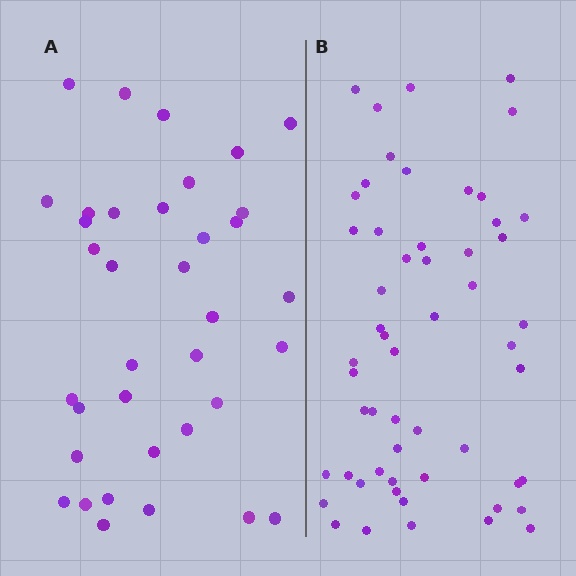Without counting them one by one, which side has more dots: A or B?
Region B (the right region) has more dots.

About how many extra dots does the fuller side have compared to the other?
Region B has approximately 20 more dots than region A.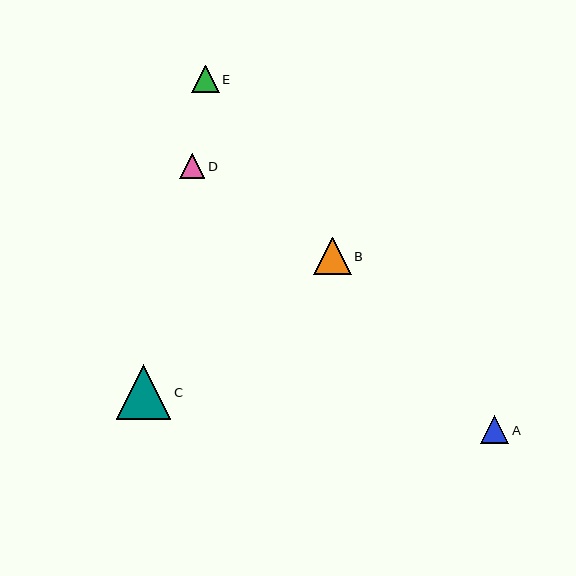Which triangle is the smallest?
Triangle D is the smallest with a size of approximately 25 pixels.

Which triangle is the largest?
Triangle C is the largest with a size of approximately 54 pixels.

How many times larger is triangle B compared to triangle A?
Triangle B is approximately 1.3 times the size of triangle A.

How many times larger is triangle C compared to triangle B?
Triangle C is approximately 1.4 times the size of triangle B.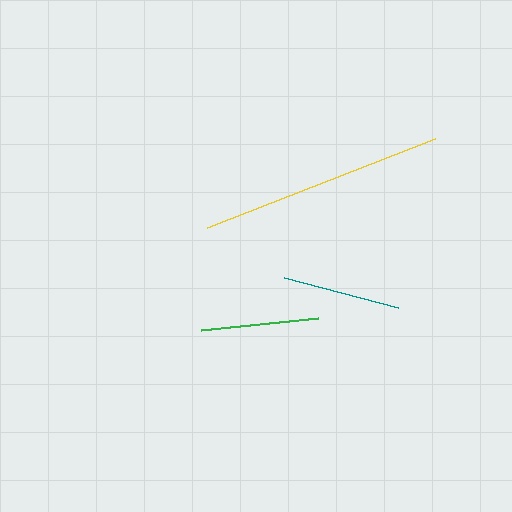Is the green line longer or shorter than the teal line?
The teal line is longer than the green line.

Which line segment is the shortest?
The green line is the shortest at approximately 117 pixels.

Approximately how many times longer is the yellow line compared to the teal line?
The yellow line is approximately 2.1 times the length of the teal line.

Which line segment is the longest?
The yellow line is the longest at approximately 245 pixels.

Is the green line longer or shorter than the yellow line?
The yellow line is longer than the green line.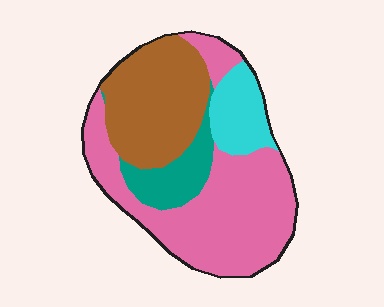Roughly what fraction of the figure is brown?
Brown covers roughly 30% of the figure.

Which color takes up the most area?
Pink, at roughly 50%.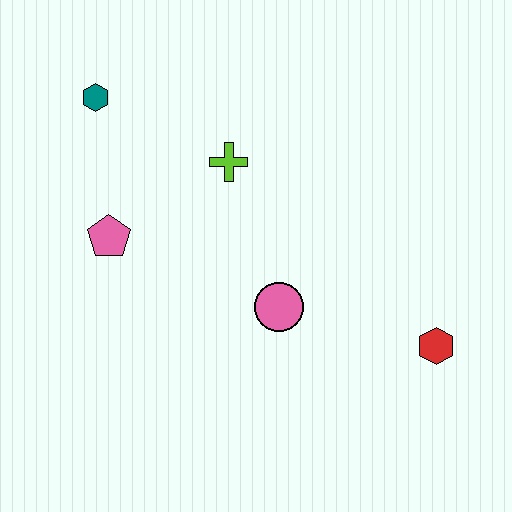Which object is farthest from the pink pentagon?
The red hexagon is farthest from the pink pentagon.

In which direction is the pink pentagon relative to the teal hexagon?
The pink pentagon is below the teal hexagon.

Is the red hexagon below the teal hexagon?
Yes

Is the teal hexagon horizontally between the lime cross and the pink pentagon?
No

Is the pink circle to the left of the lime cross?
No